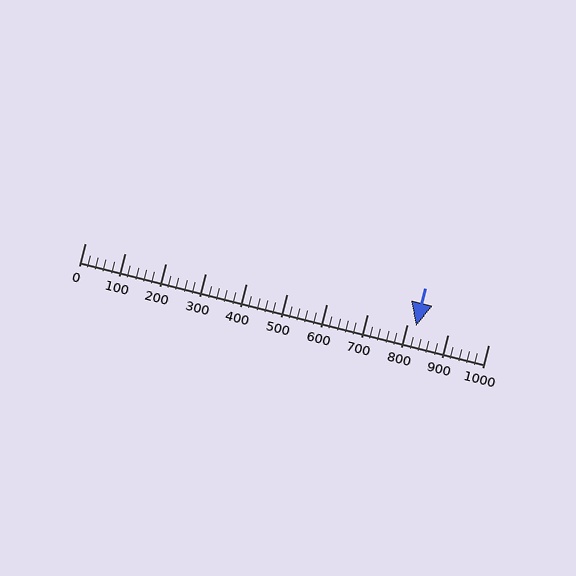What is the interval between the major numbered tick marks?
The major tick marks are spaced 100 units apart.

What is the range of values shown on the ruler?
The ruler shows values from 0 to 1000.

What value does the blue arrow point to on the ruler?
The blue arrow points to approximately 821.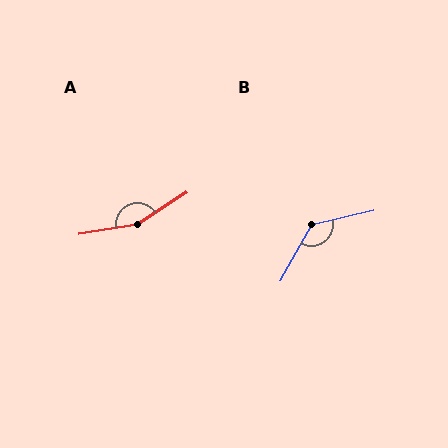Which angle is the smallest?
B, at approximately 132 degrees.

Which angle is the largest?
A, at approximately 156 degrees.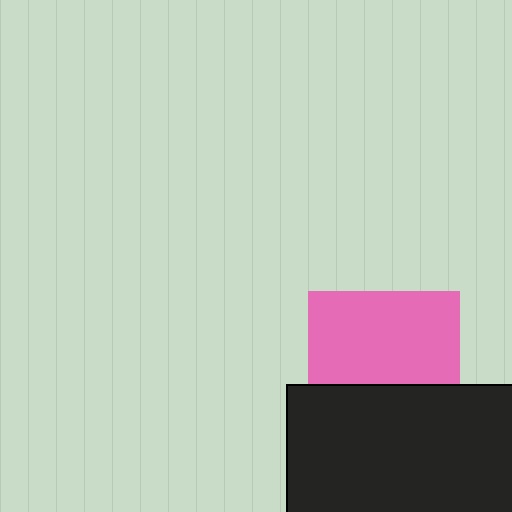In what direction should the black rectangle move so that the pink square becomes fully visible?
The black rectangle should move down. That is the shortest direction to clear the overlap and leave the pink square fully visible.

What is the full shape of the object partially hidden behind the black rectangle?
The partially hidden object is a pink square.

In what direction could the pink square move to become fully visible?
The pink square could move up. That would shift it out from behind the black rectangle entirely.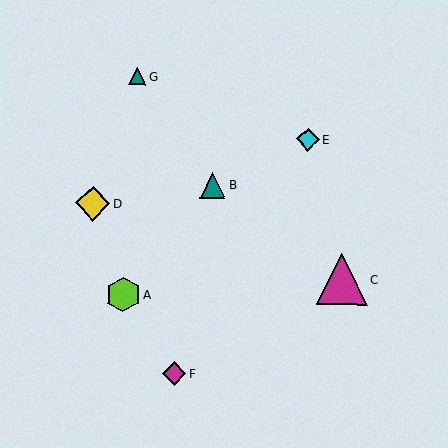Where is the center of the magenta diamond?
The center of the magenta diamond is at (174, 374).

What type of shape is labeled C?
Shape C is a magenta triangle.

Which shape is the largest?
The magenta triangle (labeled C) is the largest.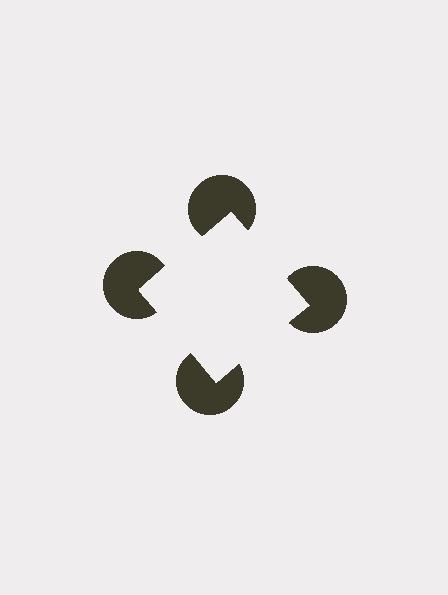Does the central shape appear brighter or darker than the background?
It typically appears slightly brighter than the background, even though no actual brightness change is drawn.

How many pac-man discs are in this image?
There are 4 — one at each vertex of the illusory square.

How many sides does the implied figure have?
4 sides.